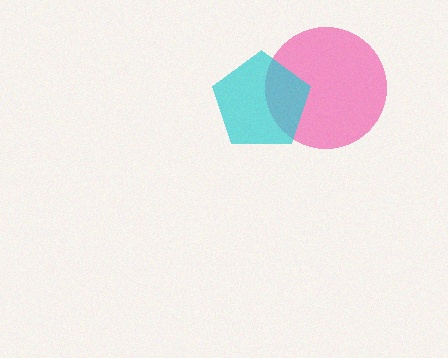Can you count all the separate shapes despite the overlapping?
Yes, there are 2 separate shapes.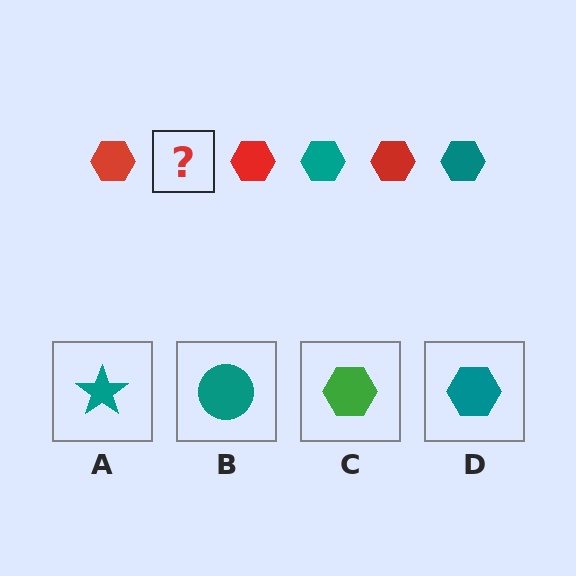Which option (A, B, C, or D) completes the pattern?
D.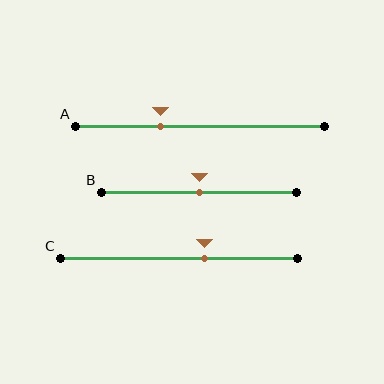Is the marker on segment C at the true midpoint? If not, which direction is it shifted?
No, the marker on segment C is shifted to the right by about 11% of the segment length.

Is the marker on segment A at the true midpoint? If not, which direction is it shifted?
No, the marker on segment A is shifted to the left by about 16% of the segment length.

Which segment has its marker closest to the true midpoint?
Segment B has its marker closest to the true midpoint.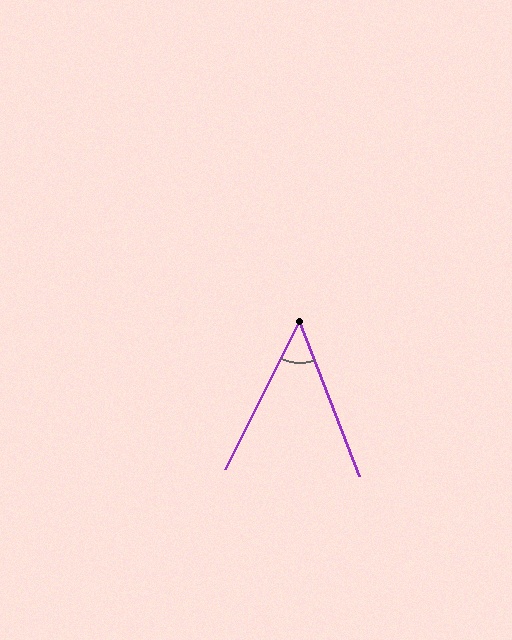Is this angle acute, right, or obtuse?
It is acute.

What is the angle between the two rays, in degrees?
Approximately 47 degrees.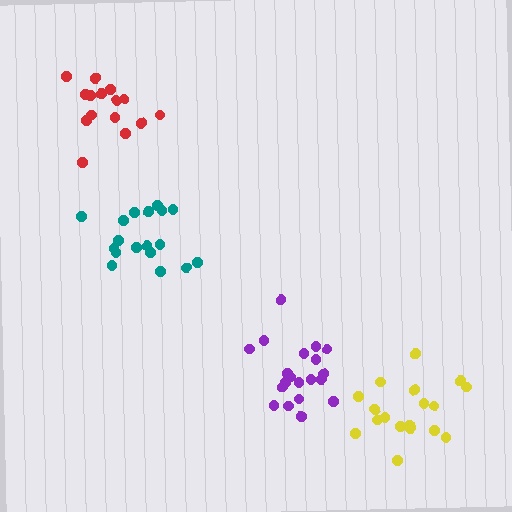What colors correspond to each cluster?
The clusters are colored: teal, purple, red, yellow.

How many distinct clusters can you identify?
There are 4 distinct clusters.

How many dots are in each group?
Group 1: 18 dots, Group 2: 20 dots, Group 3: 15 dots, Group 4: 18 dots (71 total).